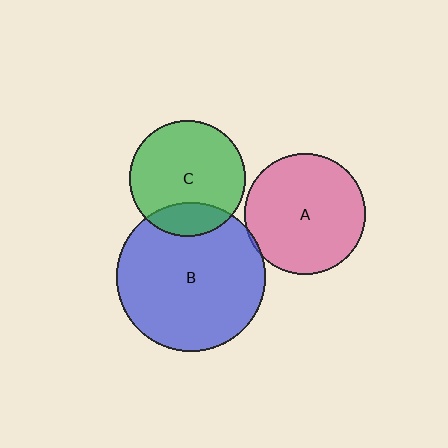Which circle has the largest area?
Circle B (blue).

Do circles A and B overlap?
Yes.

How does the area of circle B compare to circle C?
Approximately 1.6 times.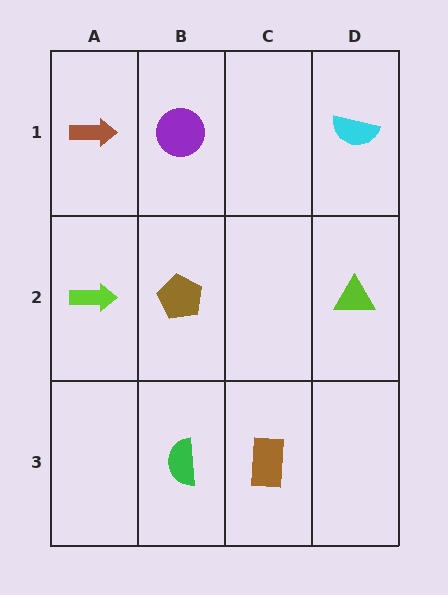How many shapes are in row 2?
3 shapes.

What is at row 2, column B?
A brown pentagon.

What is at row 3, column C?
A brown rectangle.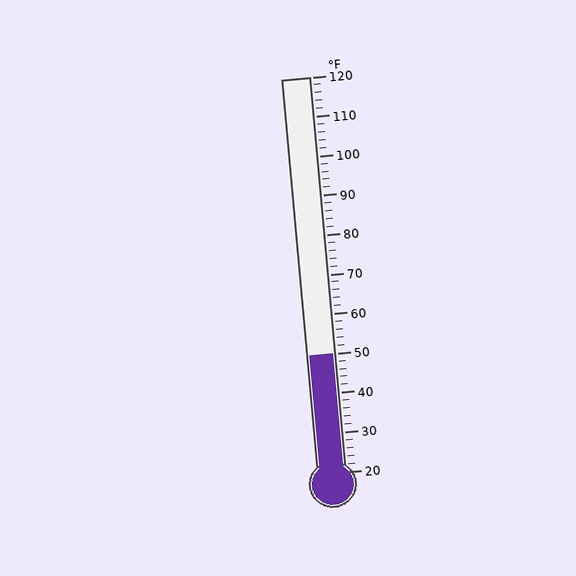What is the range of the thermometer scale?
The thermometer scale ranges from 20°F to 120°F.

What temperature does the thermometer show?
The thermometer shows approximately 50°F.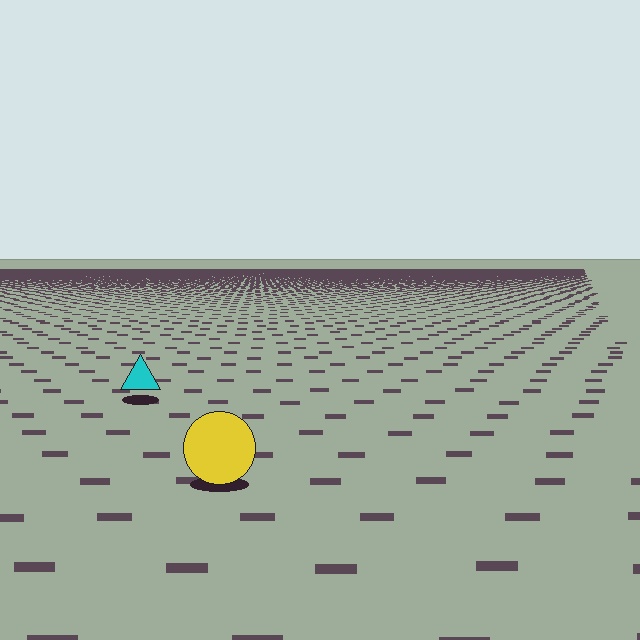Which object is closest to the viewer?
The yellow circle is closest. The texture marks near it are larger and more spread out.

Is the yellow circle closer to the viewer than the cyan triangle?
Yes. The yellow circle is closer — you can tell from the texture gradient: the ground texture is coarser near it.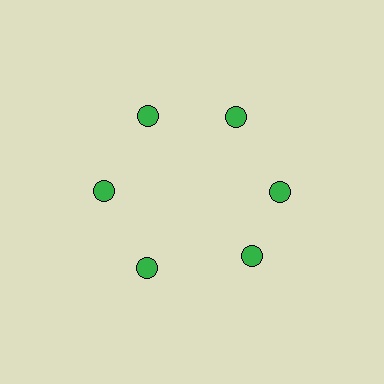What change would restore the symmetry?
The symmetry would be restored by rotating it back into even spacing with its neighbors so that all 6 circles sit at equal angles and equal distance from the center.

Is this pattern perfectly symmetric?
No. The 6 green circles are arranged in a ring, but one element near the 5 o'clock position is rotated out of alignment along the ring, breaking the 6-fold rotational symmetry.